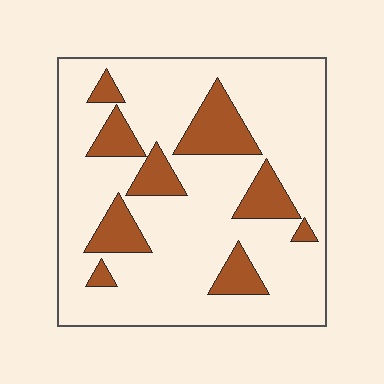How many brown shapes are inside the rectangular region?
9.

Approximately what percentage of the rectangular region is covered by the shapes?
Approximately 20%.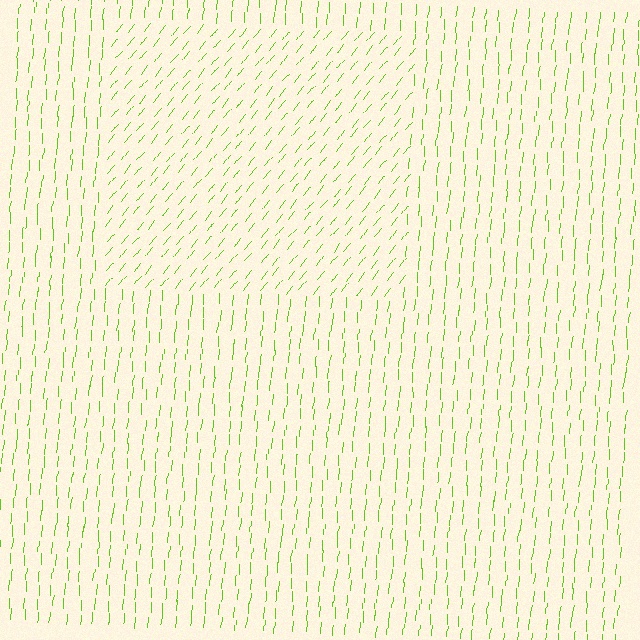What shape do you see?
I see a rectangle.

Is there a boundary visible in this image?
Yes, there is a texture boundary formed by a change in line orientation.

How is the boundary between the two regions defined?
The boundary is defined purely by a change in line orientation (approximately 35 degrees difference). All lines are the same color and thickness.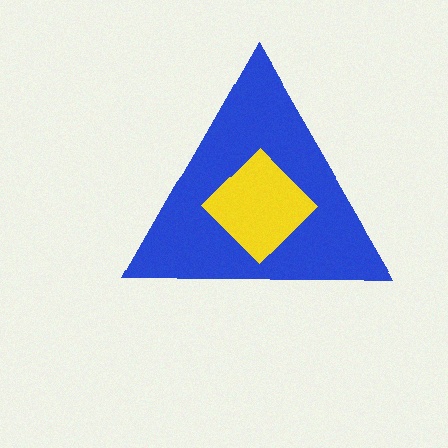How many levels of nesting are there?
2.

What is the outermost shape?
The blue triangle.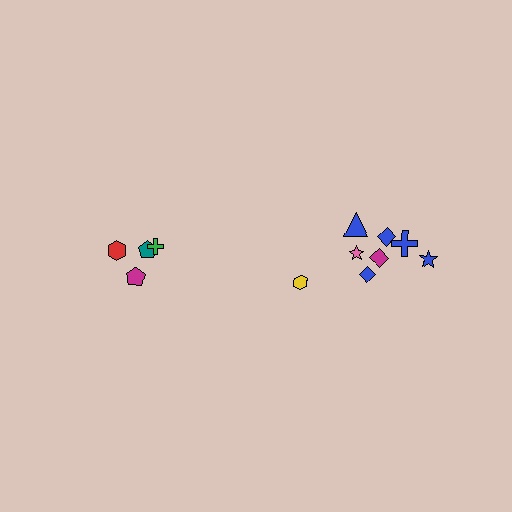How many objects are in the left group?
There are 4 objects.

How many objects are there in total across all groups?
There are 12 objects.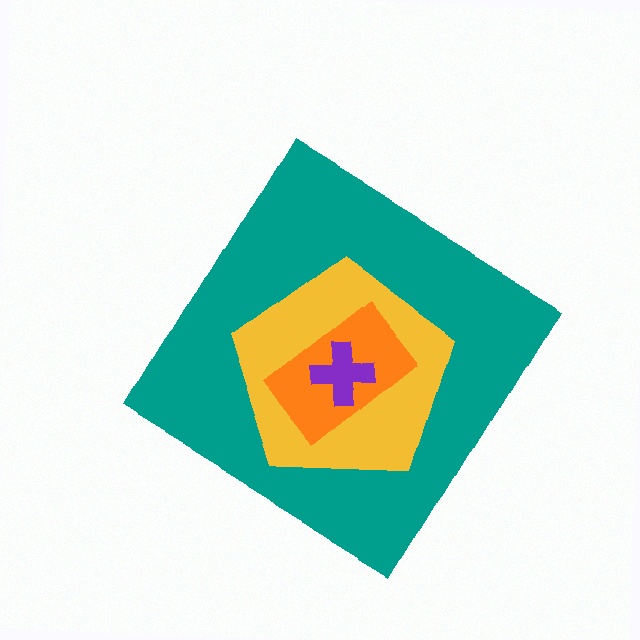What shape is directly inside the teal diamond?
The yellow pentagon.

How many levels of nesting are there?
4.